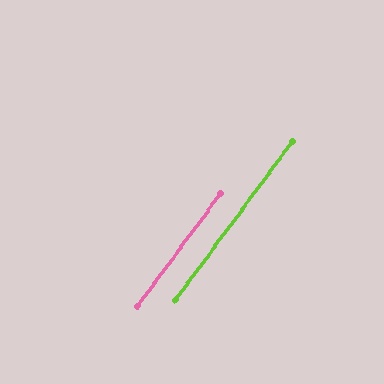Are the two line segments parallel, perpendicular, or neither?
Parallel — their directions differ by only 0.3°.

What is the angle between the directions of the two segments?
Approximately 0 degrees.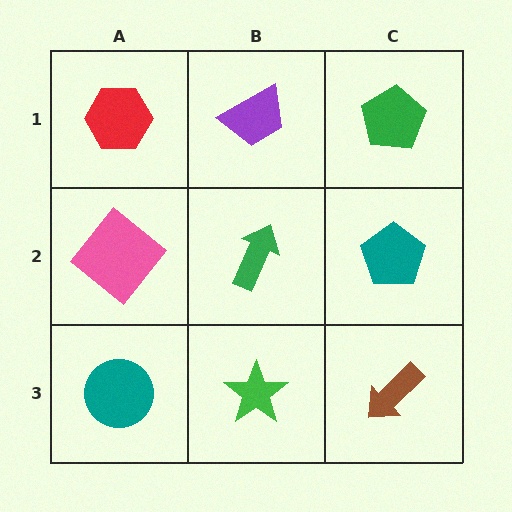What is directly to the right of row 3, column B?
A brown arrow.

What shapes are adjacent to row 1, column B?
A green arrow (row 2, column B), a red hexagon (row 1, column A), a green pentagon (row 1, column C).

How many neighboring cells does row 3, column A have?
2.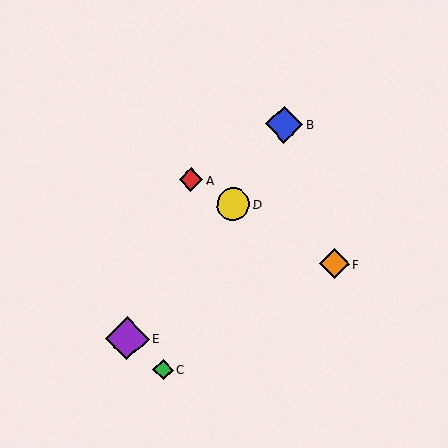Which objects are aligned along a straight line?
Objects A, D, F are aligned along a straight line.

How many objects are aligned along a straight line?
3 objects (A, D, F) are aligned along a straight line.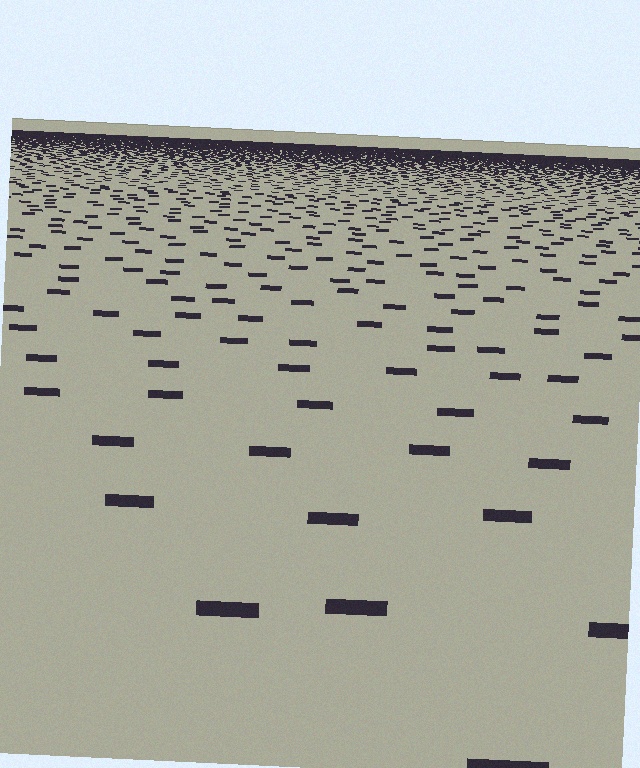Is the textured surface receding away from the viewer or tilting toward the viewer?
The surface is receding away from the viewer. Texture elements get smaller and denser toward the top.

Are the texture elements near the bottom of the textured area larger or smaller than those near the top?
Larger. Near the bottom, elements are closer to the viewer and appear at a bigger on-screen size.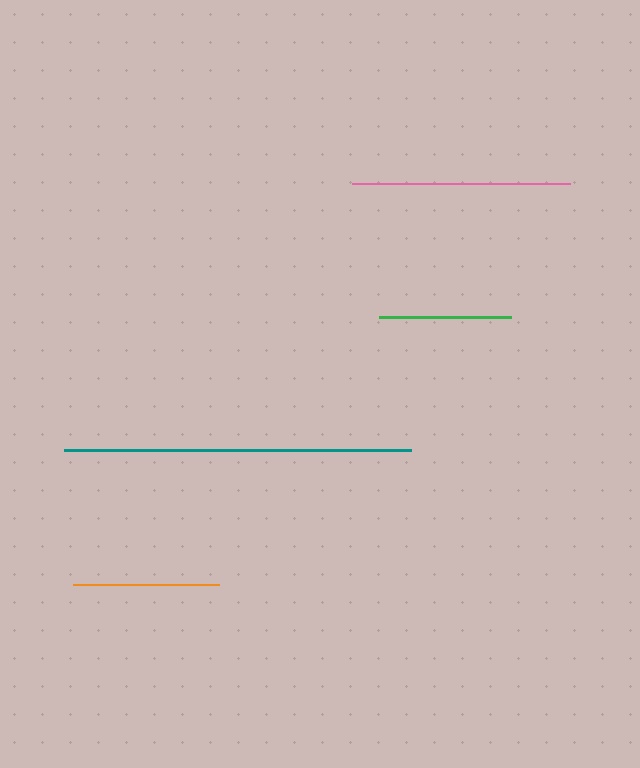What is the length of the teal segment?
The teal segment is approximately 347 pixels long.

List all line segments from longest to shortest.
From longest to shortest: teal, pink, orange, green.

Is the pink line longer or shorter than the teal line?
The teal line is longer than the pink line.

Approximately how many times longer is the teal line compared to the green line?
The teal line is approximately 2.6 times the length of the green line.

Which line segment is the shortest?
The green line is the shortest at approximately 132 pixels.